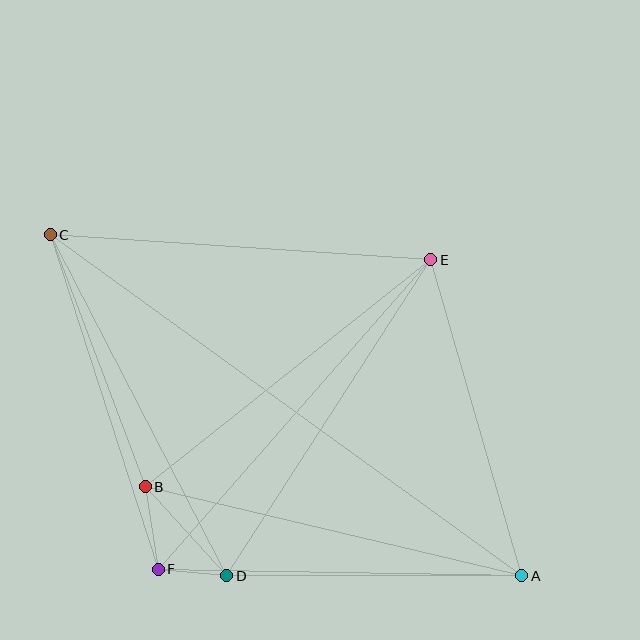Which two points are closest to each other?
Points D and F are closest to each other.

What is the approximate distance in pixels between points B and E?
The distance between B and E is approximately 365 pixels.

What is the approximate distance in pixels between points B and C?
The distance between B and C is approximately 269 pixels.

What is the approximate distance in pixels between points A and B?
The distance between A and B is approximately 387 pixels.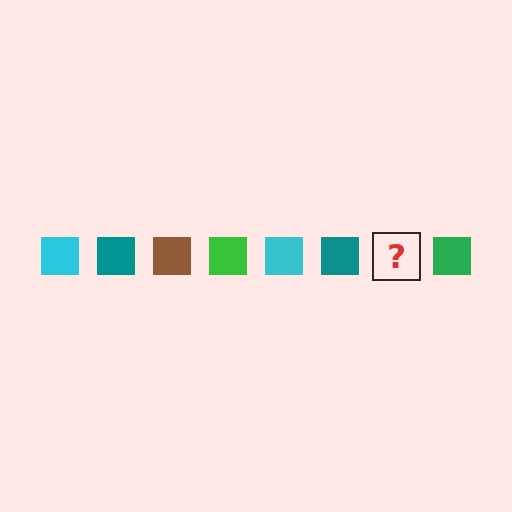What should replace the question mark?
The question mark should be replaced with a brown square.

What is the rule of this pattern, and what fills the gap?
The rule is that the pattern cycles through cyan, teal, brown, green squares. The gap should be filled with a brown square.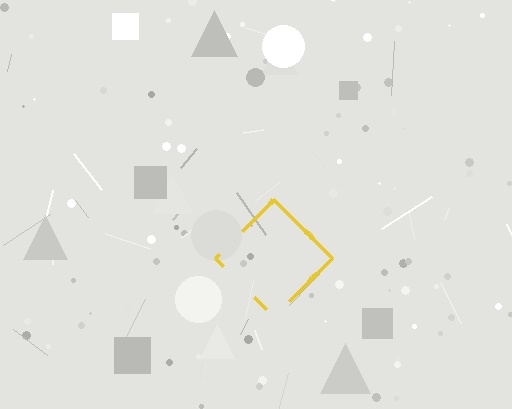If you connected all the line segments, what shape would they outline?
They would outline a diamond.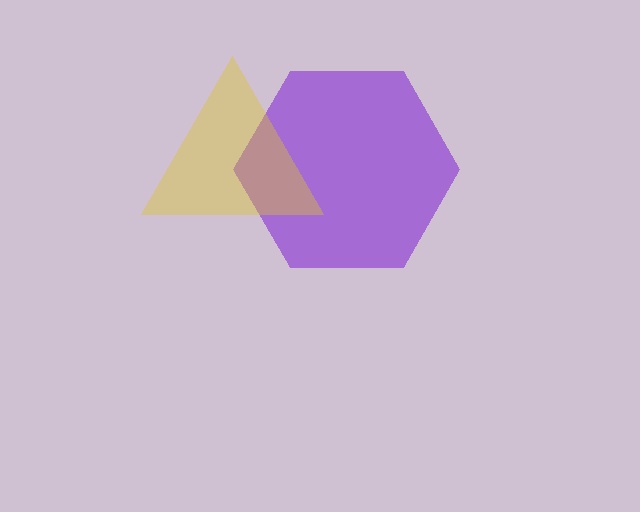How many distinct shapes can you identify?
There are 2 distinct shapes: a purple hexagon, a yellow triangle.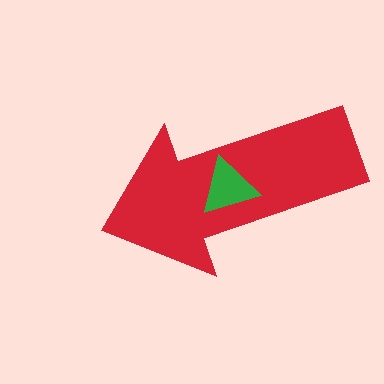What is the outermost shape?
The red arrow.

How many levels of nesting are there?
2.